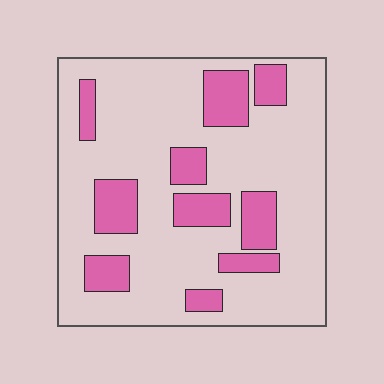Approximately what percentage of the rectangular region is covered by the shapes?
Approximately 25%.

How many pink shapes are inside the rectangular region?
10.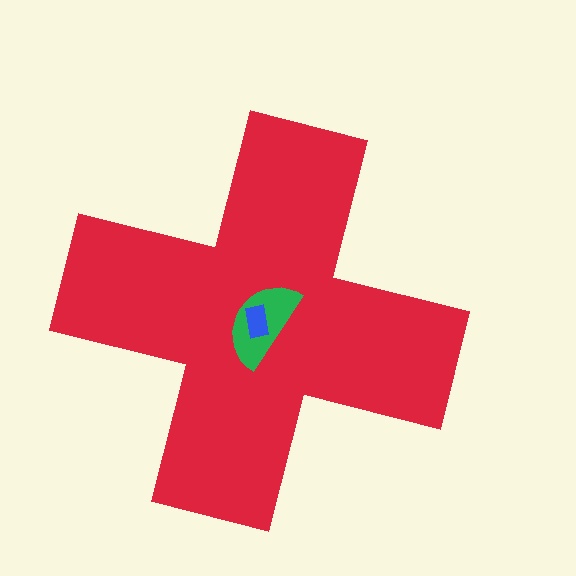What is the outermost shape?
The red cross.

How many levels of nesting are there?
3.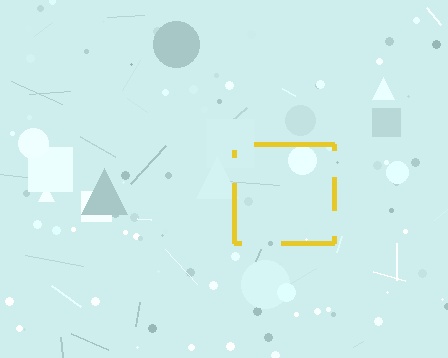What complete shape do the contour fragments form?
The contour fragments form a square.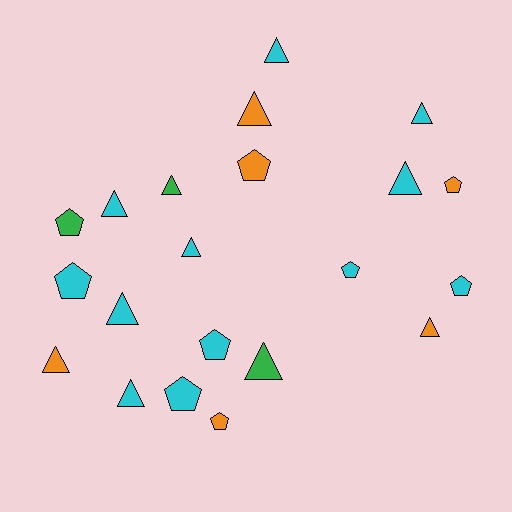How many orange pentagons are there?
There are 3 orange pentagons.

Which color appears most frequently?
Cyan, with 12 objects.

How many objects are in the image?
There are 21 objects.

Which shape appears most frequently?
Triangle, with 12 objects.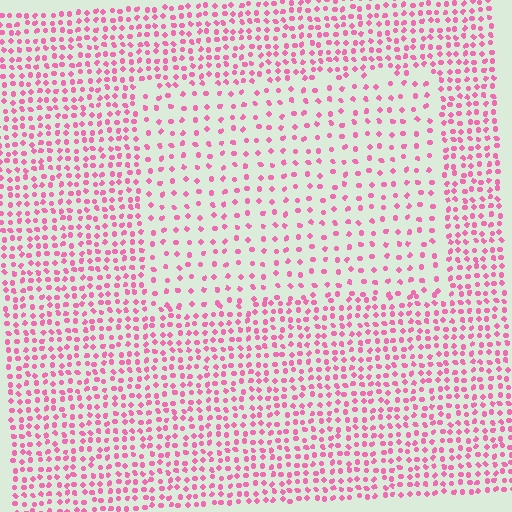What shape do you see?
I see a rectangle.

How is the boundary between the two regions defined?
The boundary is defined by a change in element density (approximately 2.0x ratio). All elements are the same color, size, and shape.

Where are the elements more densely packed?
The elements are more densely packed outside the rectangle boundary.